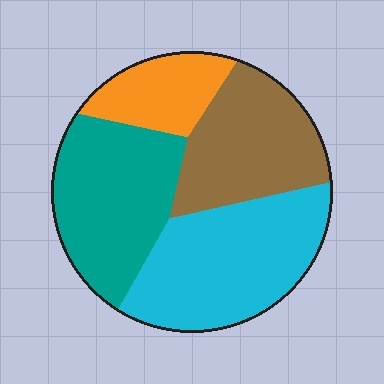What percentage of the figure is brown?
Brown covers roughly 25% of the figure.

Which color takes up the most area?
Cyan, at roughly 35%.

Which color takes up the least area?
Orange, at roughly 15%.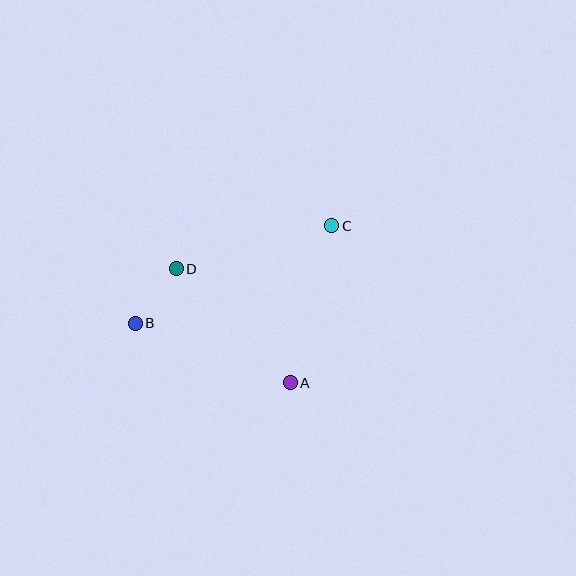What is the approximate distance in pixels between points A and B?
The distance between A and B is approximately 166 pixels.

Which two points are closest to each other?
Points B and D are closest to each other.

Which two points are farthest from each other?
Points B and C are farthest from each other.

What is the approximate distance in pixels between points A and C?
The distance between A and C is approximately 162 pixels.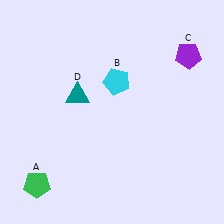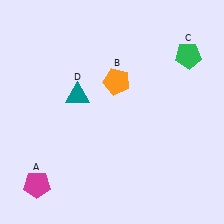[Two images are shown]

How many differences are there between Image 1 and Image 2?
There are 3 differences between the two images.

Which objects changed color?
A changed from green to magenta. B changed from cyan to orange. C changed from purple to green.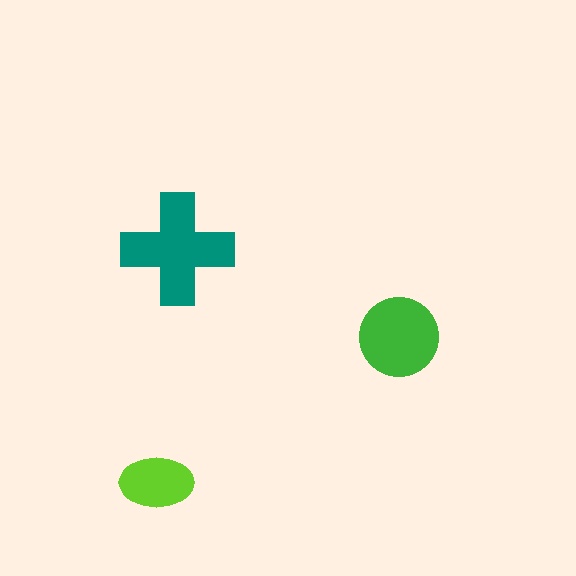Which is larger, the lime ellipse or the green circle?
The green circle.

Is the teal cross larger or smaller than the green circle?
Larger.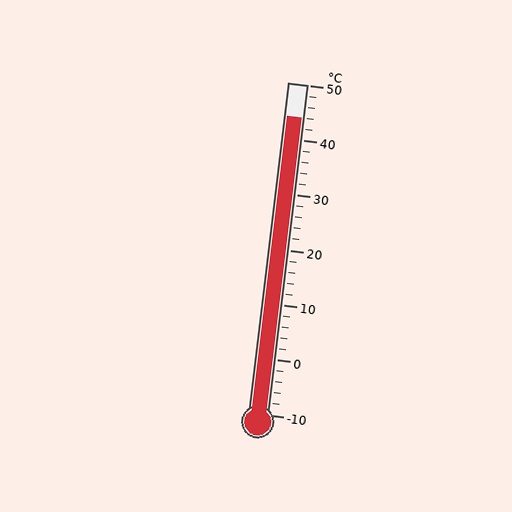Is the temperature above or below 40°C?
The temperature is above 40°C.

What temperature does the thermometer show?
The thermometer shows approximately 44°C.